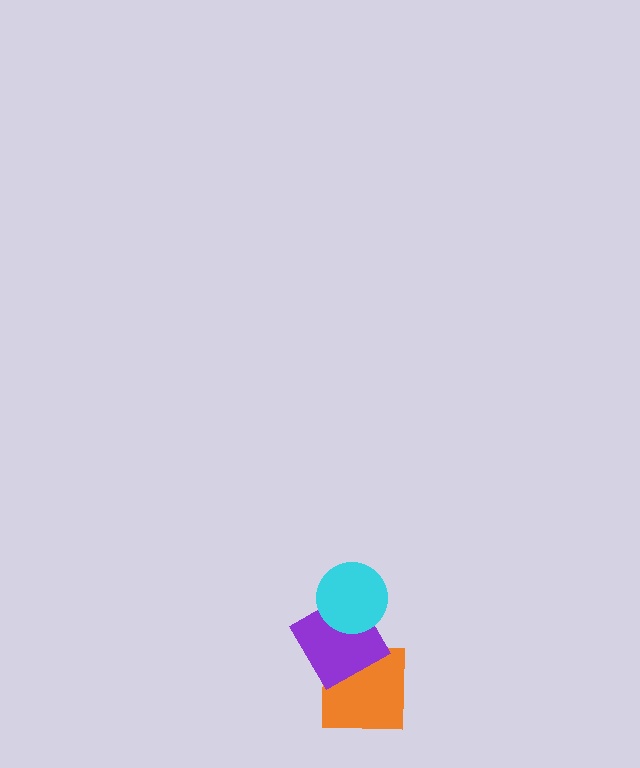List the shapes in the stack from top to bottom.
From top to bottom: the cyan circle, the purple square, the orange square.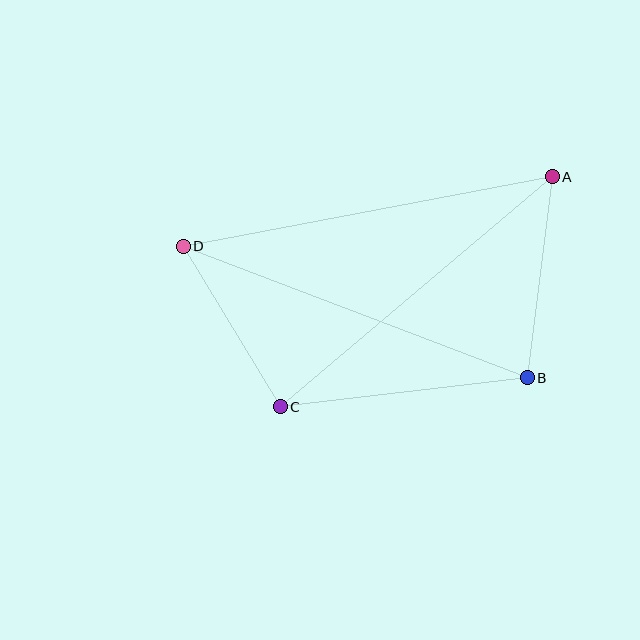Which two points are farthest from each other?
Points A and D are farthest from each other.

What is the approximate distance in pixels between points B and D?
The distance between B and D is approximately 368 pixels.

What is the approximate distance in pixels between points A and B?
The distance between A and B is approximately 203 pixels.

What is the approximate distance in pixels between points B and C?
The distance between B and C is approximately 248 pixels.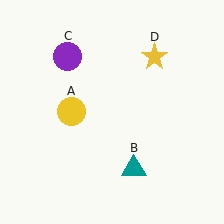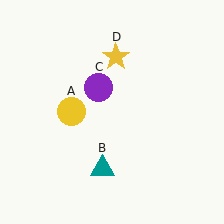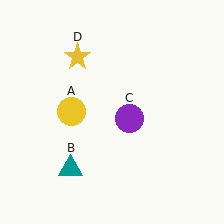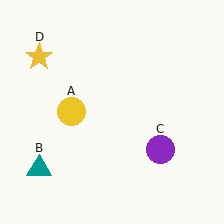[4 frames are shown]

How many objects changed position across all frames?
3 objects changed position: teal triangle (object B), purple circle (object C), yellow star (object D).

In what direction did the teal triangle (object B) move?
The teal triangle (object B) moved left.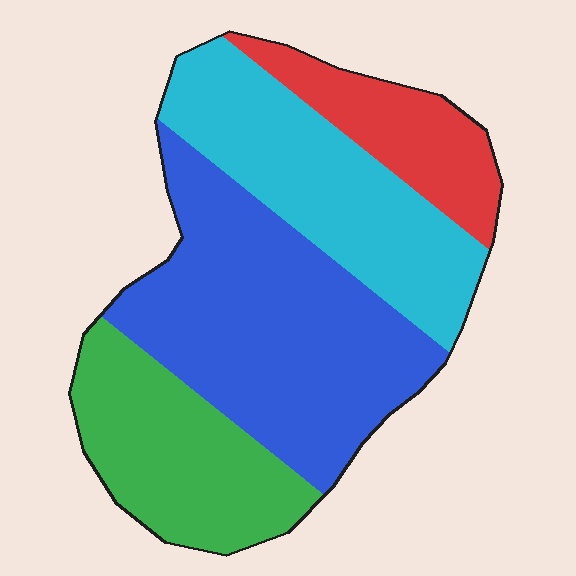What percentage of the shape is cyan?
Cyan takes up about one quarter (1/4) of the shape.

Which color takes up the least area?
Red, at roughly 15%.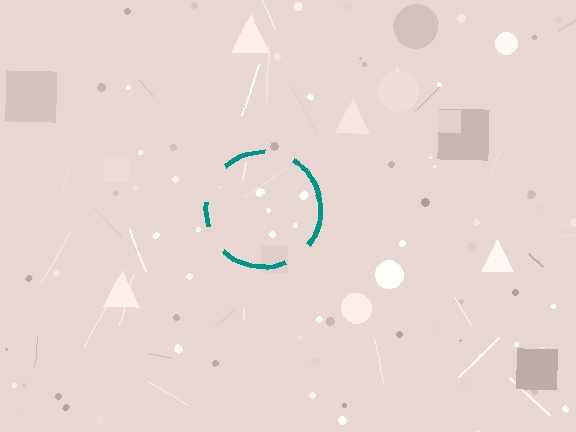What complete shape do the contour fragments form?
The contour fragments form a circle.